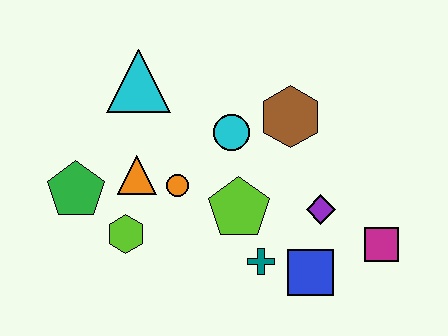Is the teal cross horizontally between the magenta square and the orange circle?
Yes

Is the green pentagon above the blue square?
Yes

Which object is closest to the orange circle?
The orange triangle is closest to the orange circle.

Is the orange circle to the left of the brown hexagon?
Yes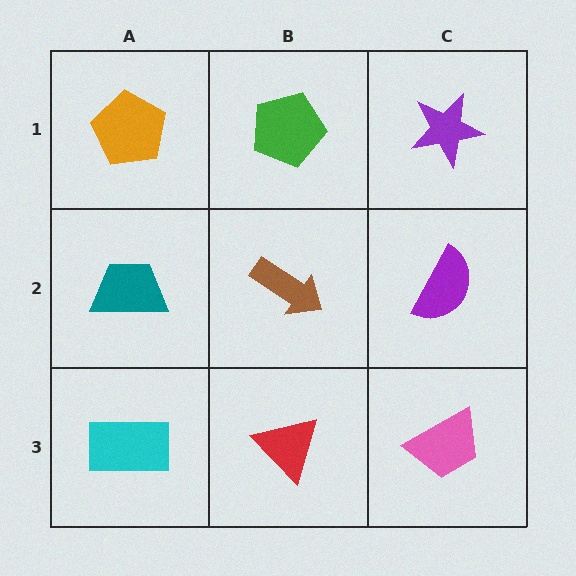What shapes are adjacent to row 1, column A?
A teal trapezoid (row 2, column A), a green pentagon (row 1, column B).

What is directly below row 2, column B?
A red triangle.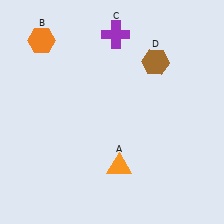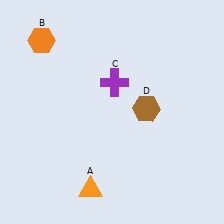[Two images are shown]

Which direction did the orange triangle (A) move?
The orange triangle (A) moved left.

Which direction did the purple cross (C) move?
The purple cross (C) moved down.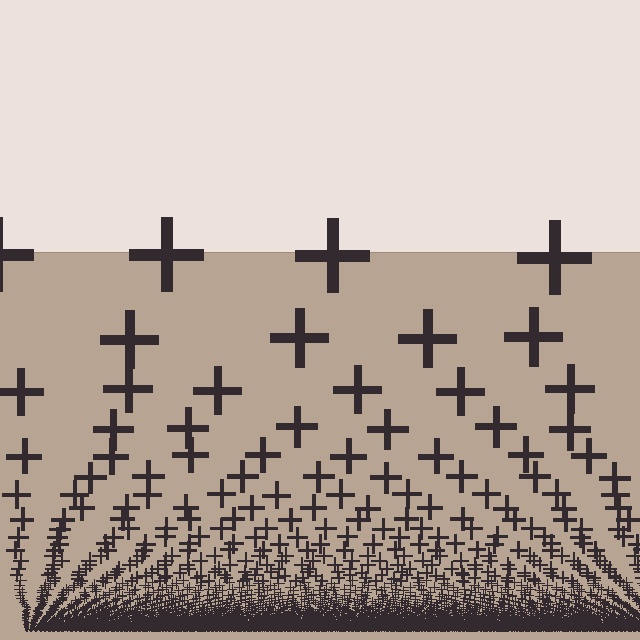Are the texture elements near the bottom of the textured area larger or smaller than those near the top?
Smaller. The gradient is inverted — elements near the bottom are smaller and denser.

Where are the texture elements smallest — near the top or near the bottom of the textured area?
Near the bottom.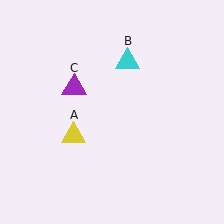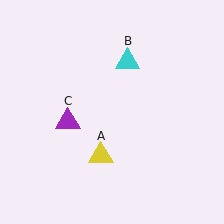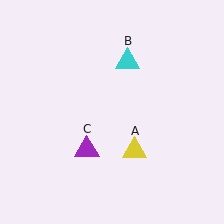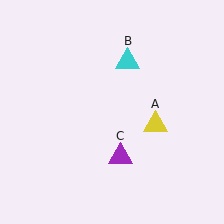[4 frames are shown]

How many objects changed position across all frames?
2 objects changed position: yellow triangle (object A), purple triangle (object C).